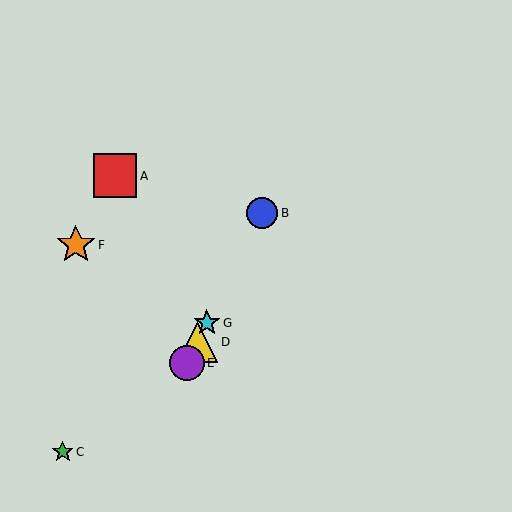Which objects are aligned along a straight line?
Objects B, D, E, G are aligned along a straight line.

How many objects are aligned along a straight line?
4 objects (B, D, E, G) are aligned along a straight line.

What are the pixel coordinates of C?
Object C is at (63, 452).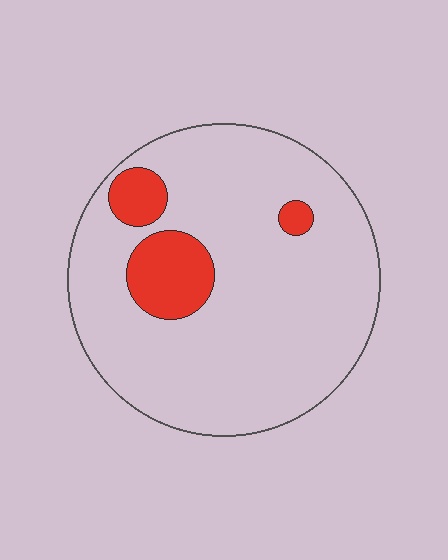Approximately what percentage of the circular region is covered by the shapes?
Approximately 15%.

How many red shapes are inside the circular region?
3.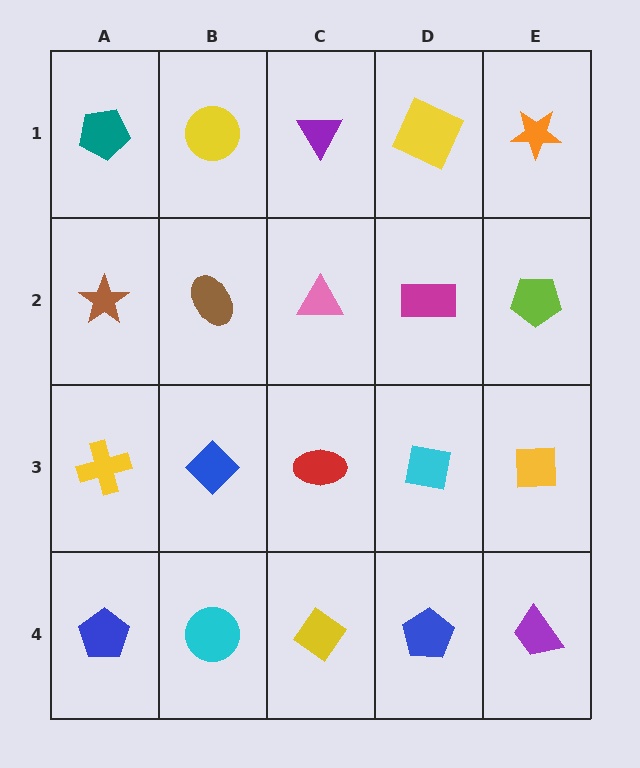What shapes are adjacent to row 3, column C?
A pink triangle (row 2, column C), a yellow diamond (row 4, column C), a blue diamond (row 3, column B), a cyan square (row 3, column D).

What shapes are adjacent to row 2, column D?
A yellow square (row 1, column D), a cyan square (row 3, column D), a pink triangle (row 2, column C), a lime pentagon (row 2, column E).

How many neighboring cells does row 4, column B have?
3.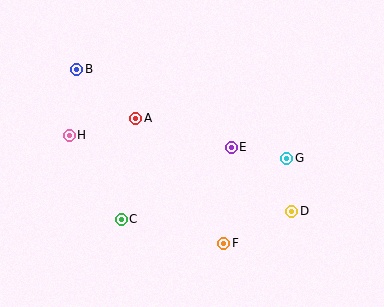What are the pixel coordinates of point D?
Point D is at (292, 211).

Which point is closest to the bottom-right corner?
Point D is closest to the bottom-right corner.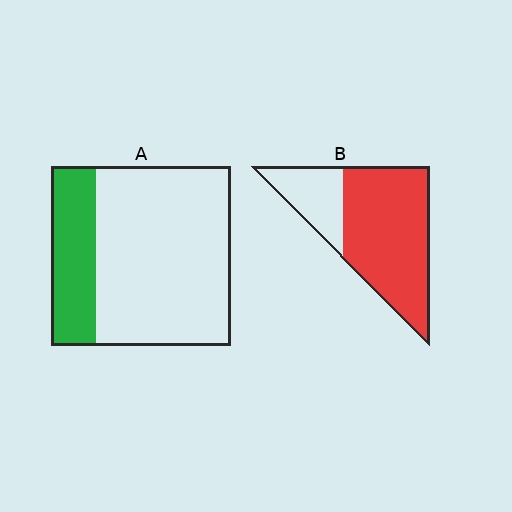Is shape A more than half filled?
No.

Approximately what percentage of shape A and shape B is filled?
A is approximately 25% and B is approximately 75%.